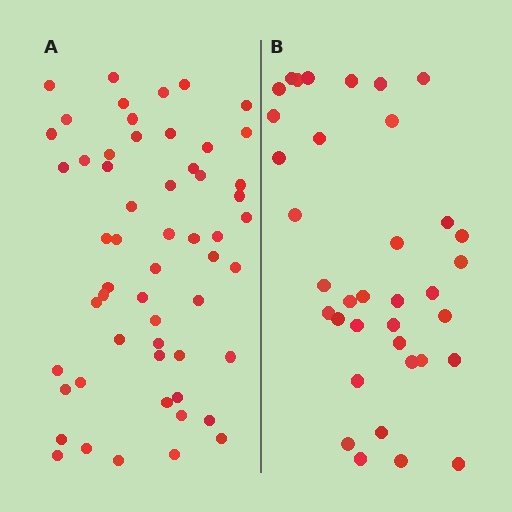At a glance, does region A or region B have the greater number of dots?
Region A (the left region) has more dots.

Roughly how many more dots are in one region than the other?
Region A has approximately 20 more dots than region B.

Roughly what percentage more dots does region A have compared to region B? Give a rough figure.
About 55% more.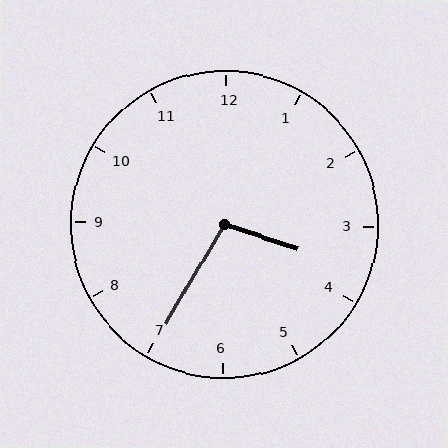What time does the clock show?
3:35.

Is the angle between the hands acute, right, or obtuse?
It is obtuse.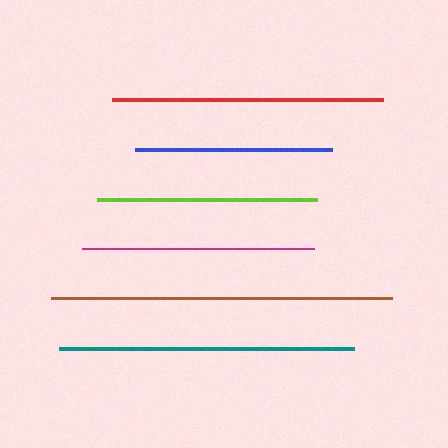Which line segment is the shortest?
The blue line is the shortest at approximately 197 pixels.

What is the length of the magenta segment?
The magenta segment is approximately 231 pixels long.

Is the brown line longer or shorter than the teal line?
The brown line is longer than the teal line.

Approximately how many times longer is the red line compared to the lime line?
The red line is approximately 1.2 times the length of the lime line.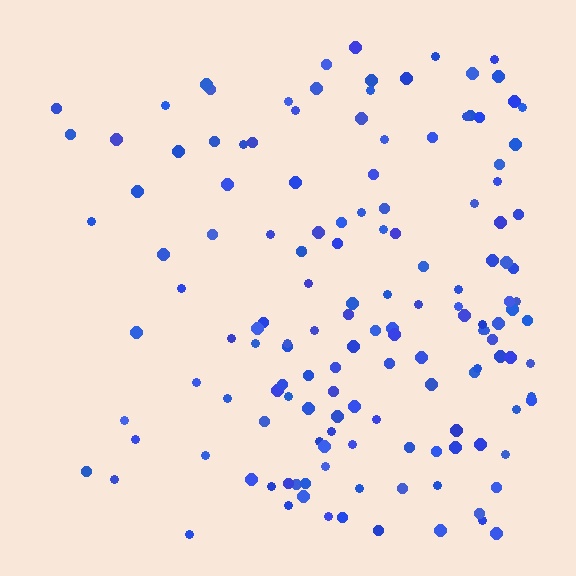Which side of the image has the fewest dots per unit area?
The left.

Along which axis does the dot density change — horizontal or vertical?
Horizontal.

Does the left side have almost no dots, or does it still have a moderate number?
Still a moderate number, just noticeably fewer than the right.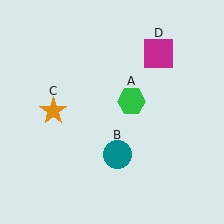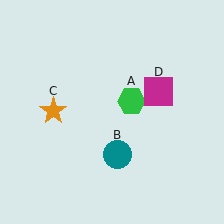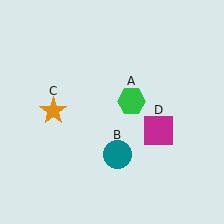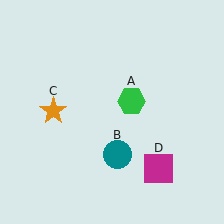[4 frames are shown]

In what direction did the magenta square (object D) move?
The magenta square (object D) moved down.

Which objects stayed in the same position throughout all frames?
Green hexagon (object A) and teal circle (object B) and orange star (object C) remained stationary.